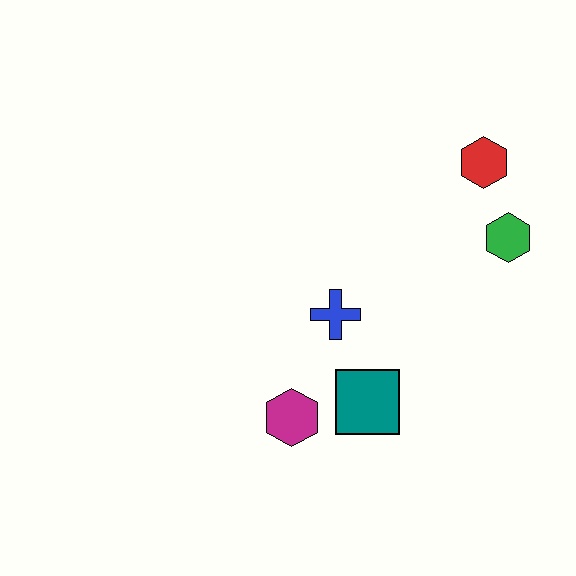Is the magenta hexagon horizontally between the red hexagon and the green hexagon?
No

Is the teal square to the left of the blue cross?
No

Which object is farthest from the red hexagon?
The magenta hexagon is farthest from the red hexagon.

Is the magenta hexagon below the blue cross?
Yes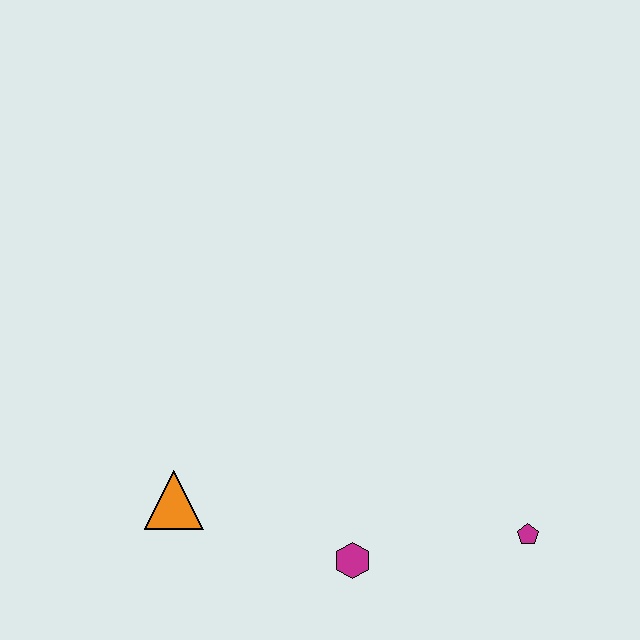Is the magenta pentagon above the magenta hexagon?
Yes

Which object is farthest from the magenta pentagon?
The orange triangle is farthest from the magenta pentagon.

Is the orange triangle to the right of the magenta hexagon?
No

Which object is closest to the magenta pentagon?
The magenta hexagon is closest to the magenta pentagon.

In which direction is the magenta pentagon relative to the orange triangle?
The magenta pentagon is to the right of the orange triangle.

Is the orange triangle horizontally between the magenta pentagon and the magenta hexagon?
No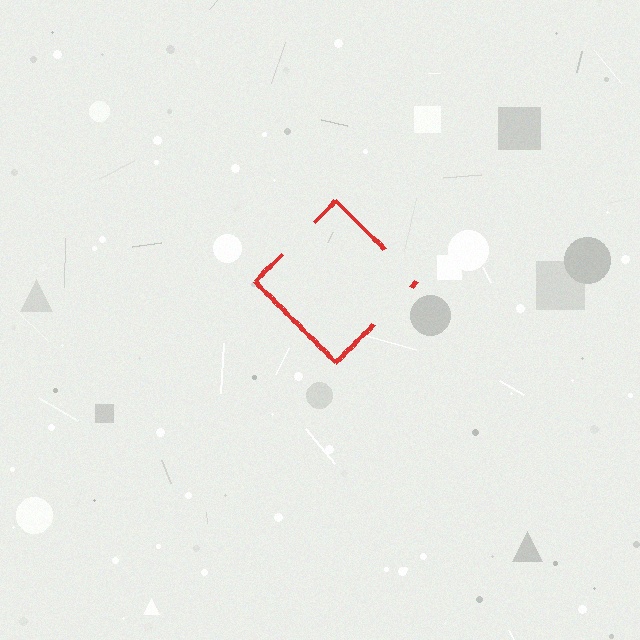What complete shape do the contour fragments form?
The contour fragments form a diamond.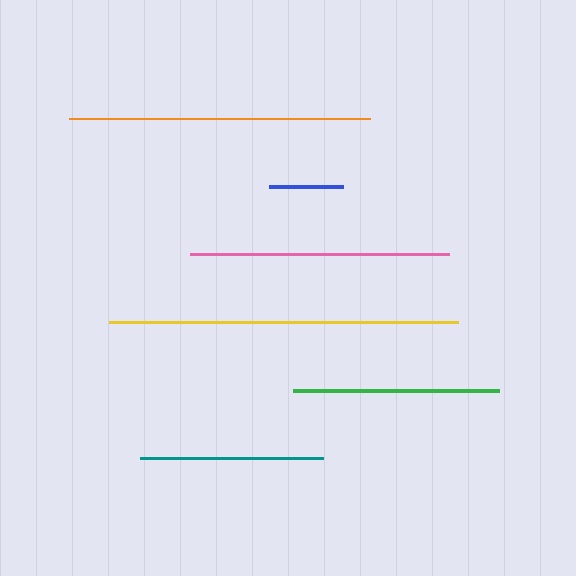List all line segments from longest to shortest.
From longest to shortest: yellow, orange, pink, green, teal, blue.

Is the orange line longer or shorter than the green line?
The orange line is longer than the green line.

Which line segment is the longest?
The yellow line is the longest at approximately 350 pixels.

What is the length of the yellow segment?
The yellow segment is approximately 350 pixels long.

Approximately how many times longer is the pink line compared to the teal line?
The pink line is approximately 1.4 times the length of the teal line.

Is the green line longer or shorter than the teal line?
The green line is longer than the teal line.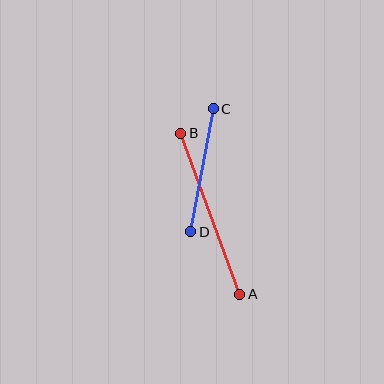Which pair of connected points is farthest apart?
Points A and B are farthest apart.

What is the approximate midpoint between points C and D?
The midpoint is at approximately (202, 170) pixels.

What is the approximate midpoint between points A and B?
The midpoint is at approximately (210, 214) pixels.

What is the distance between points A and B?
The distance is approximately 172 pixels.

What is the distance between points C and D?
The distance is approximately 125 pixels.